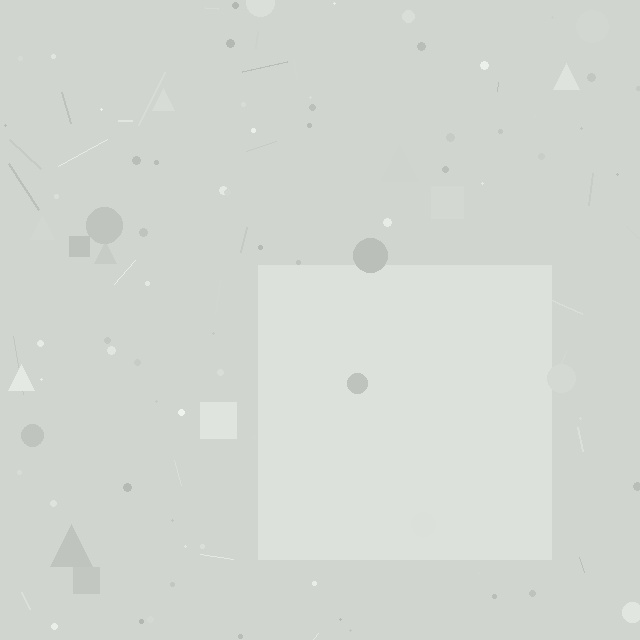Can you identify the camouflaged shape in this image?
The camouflaged shape is a square.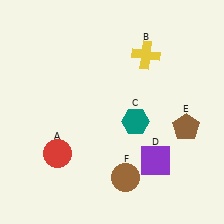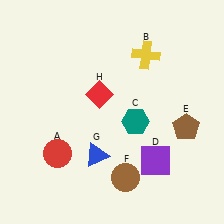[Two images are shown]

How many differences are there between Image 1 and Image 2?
There are 2 differences between the two images.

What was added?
A blue triangle (G), a red diamond (H) were added in Image 2.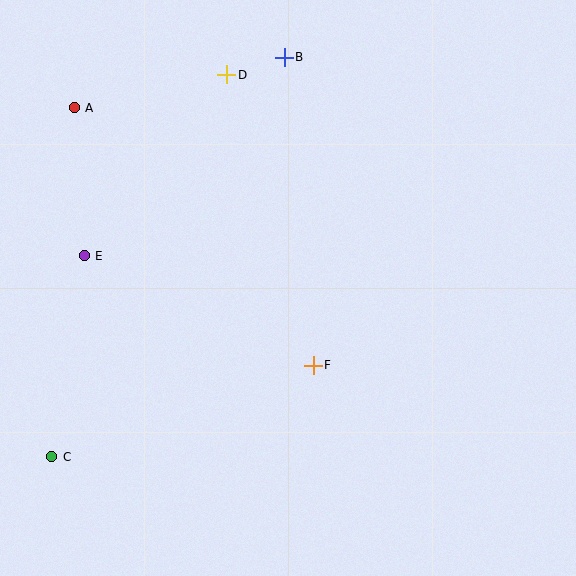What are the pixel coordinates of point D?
Point D is at (227, 75).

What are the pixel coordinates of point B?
Point B is at (284, 57).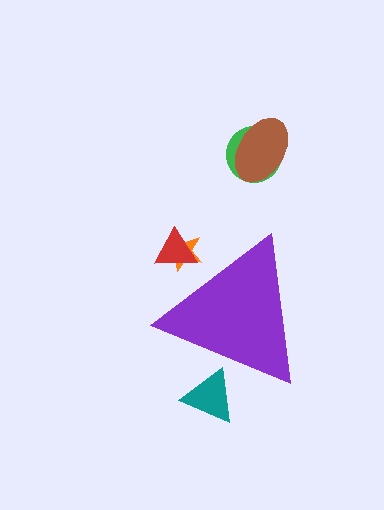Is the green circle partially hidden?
No, the green circle is fully visible.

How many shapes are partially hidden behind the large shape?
3 shapes are partially hidden.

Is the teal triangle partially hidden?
Yes, the teal triangle is partially hidden behind the purple triangle.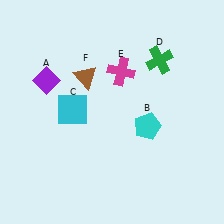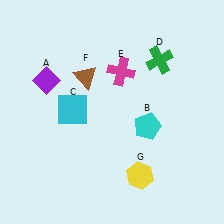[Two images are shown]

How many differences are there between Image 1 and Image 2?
There is 1 difference between the two images.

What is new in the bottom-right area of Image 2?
A yellow hexagon (G) was added in the bottom-right area of Image 2.